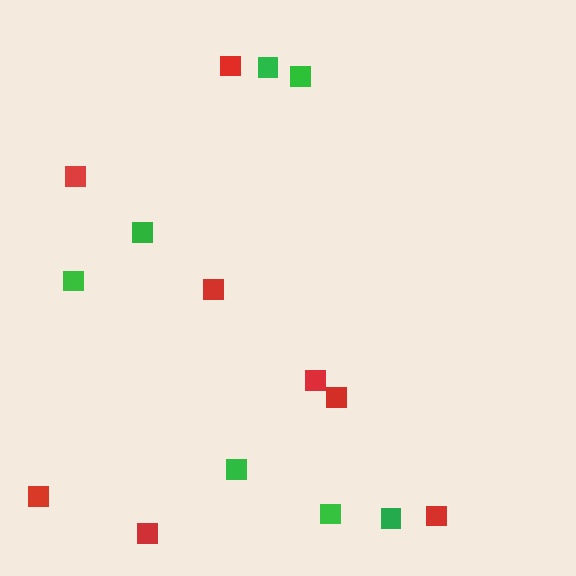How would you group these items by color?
There are 2 groups: one group of red squares (8) and one group of green squares (7).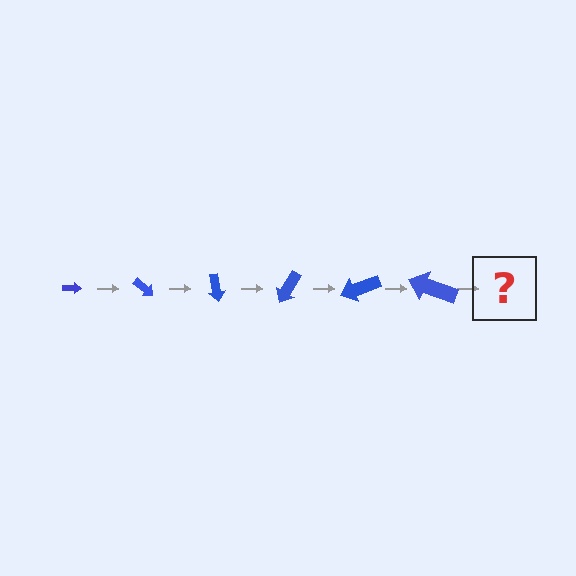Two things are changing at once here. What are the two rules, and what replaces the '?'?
The two rules are that the arrow grows larger each step and it rotates 40 degrees each step. The '?' should be an arrow, larger than the previous one and rotated 240 degrees from the start.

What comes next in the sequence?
The next element should be an arrow, larger than the previous one and rotated 240 degrees from the start.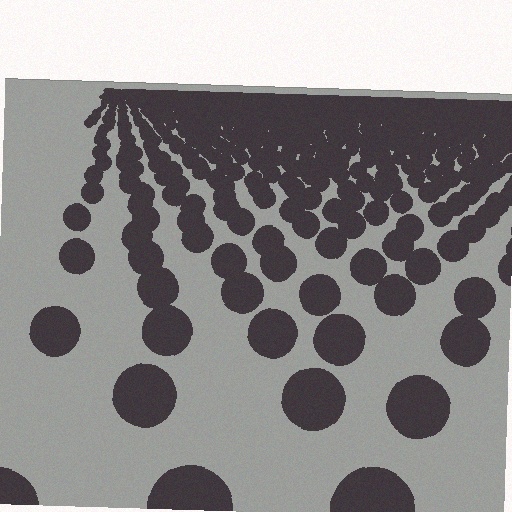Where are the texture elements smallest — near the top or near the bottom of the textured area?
Near the top.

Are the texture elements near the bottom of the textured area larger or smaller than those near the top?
Larger. Near the bottom, elements are closer to the viewer and appear at a bigger on-screen size.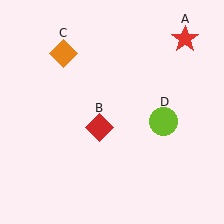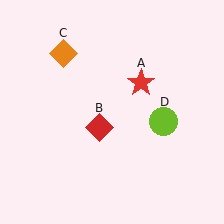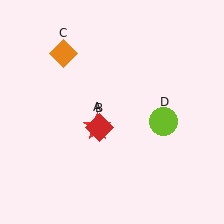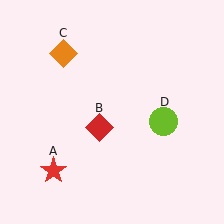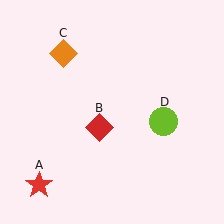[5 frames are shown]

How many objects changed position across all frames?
1 object changed position: red star (object A).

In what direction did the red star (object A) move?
The red star (object A) moved down and to the left.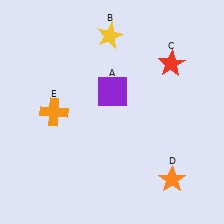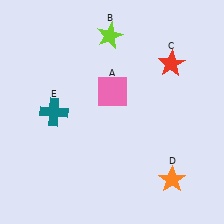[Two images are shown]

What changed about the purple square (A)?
In Image 1, A is purple. In Image 2, it changed to pink.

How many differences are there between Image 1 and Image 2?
There are 3 differences between the two images.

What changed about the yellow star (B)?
In Image 1, B is yellow. In Image 2, it changed to lime.